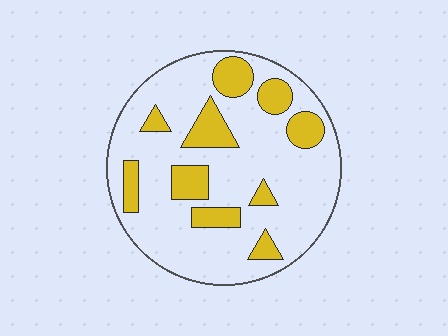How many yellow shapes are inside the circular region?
10.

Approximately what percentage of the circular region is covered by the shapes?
Approximately 25%.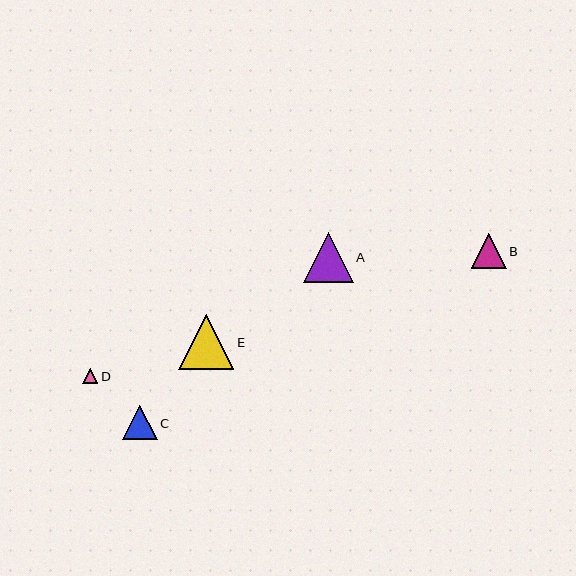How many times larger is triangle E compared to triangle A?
Triangle E is approximately 1.1 times the size of triangle A.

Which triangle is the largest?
Triangle E is the largest with a size of approximately 55 pixels.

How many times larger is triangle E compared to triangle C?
Triangle E is approximately 1.6 times the size of triangle C.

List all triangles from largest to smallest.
From largest to smallest: E, A, B, C, D.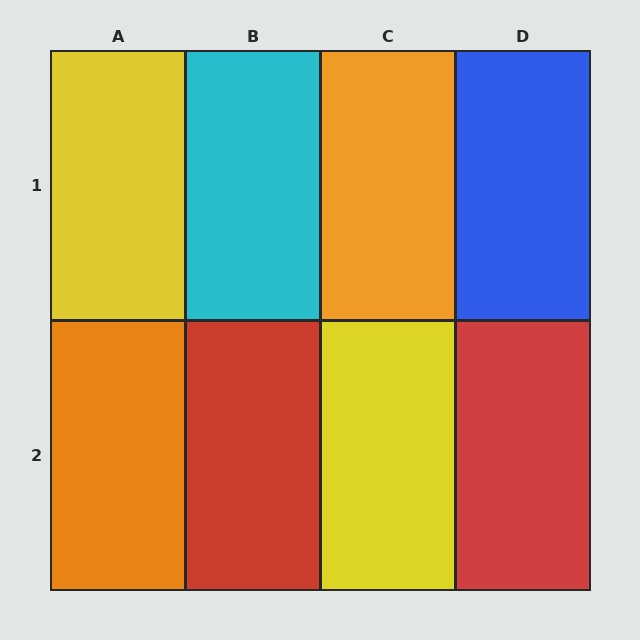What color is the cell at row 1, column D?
Blue.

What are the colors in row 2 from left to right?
Orange, red, yellow, red.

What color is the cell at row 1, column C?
Orange.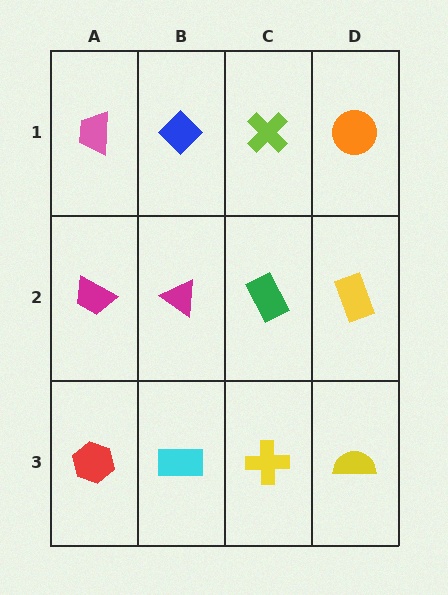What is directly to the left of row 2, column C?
A magenta triangle.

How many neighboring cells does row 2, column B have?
4.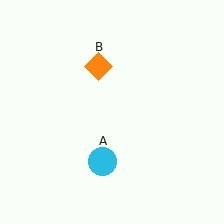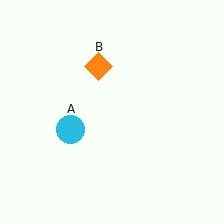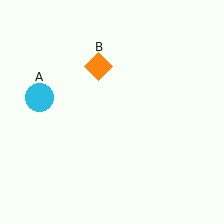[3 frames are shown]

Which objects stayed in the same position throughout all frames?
Orange diamond (object B) remained stationary.